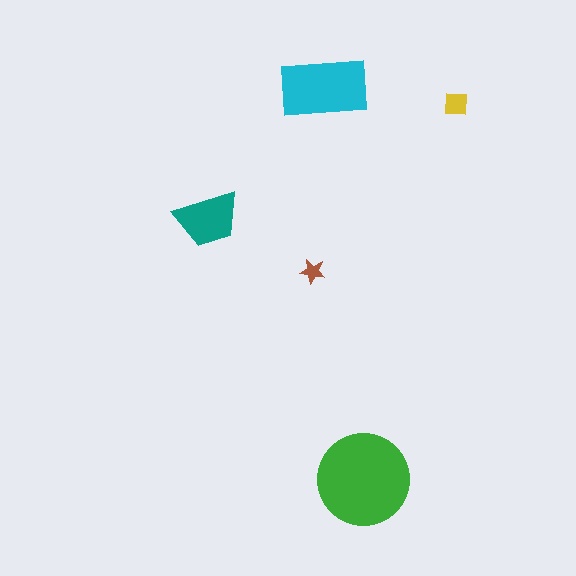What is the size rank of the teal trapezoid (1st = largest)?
3rd.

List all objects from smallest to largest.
The brown star, the yellow square, the teal trapezoid, the cyan rectangle, the green circle.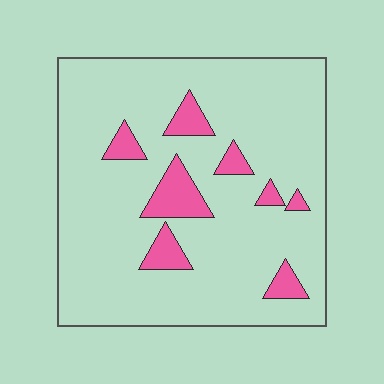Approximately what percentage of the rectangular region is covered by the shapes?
Approximately 10%.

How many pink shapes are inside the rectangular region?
8.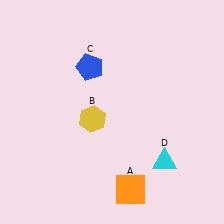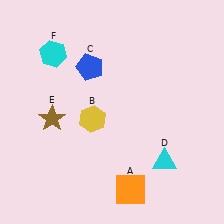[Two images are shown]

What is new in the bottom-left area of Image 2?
A brown star (E) was added in the bottom-left area of Image 2.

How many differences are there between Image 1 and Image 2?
There are 2 differences between the two images.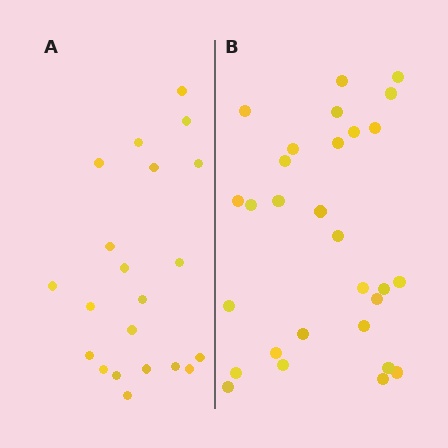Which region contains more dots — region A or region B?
Region B (the right region) has more dots.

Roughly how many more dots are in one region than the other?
Region B has roughly 8 or so more dots than region A.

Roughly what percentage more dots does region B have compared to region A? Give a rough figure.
About 40% more.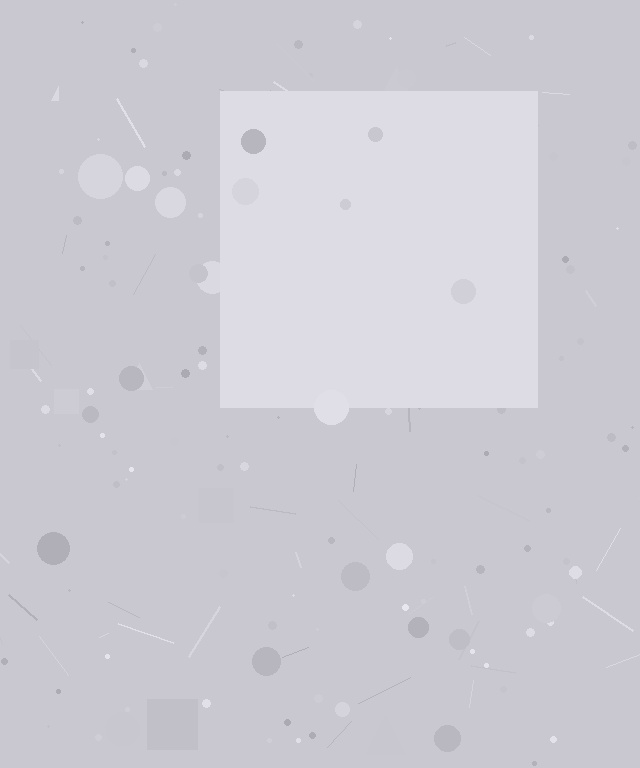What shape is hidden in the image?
A square is hidden in the image.